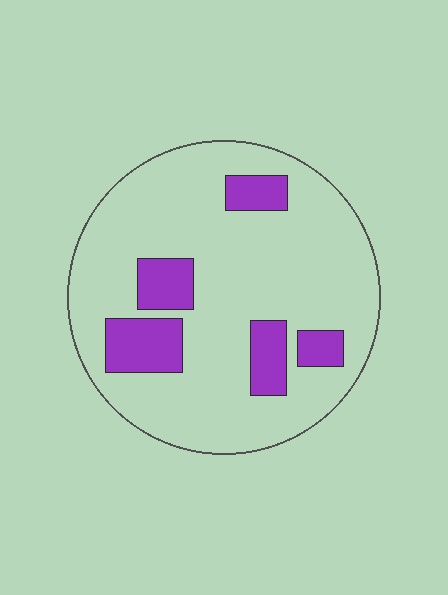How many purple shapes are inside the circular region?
5.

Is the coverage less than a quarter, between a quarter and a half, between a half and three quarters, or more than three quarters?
Less than a quarter.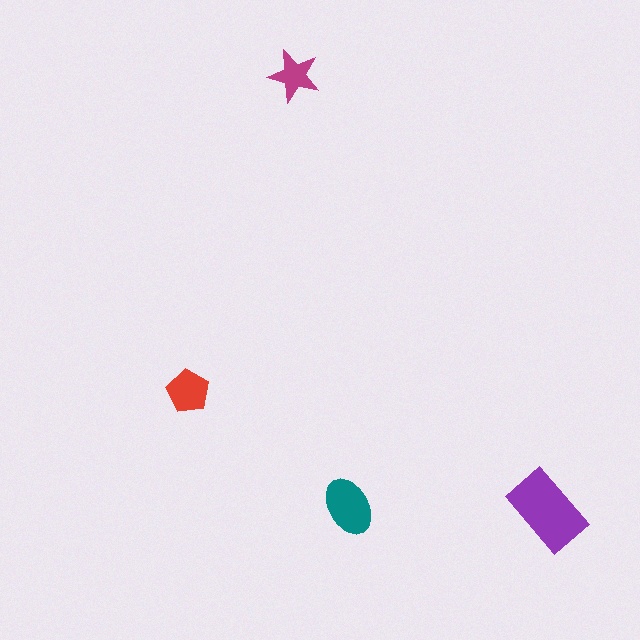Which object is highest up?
The magenta star is topmost.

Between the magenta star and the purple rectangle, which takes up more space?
The purple rectangle.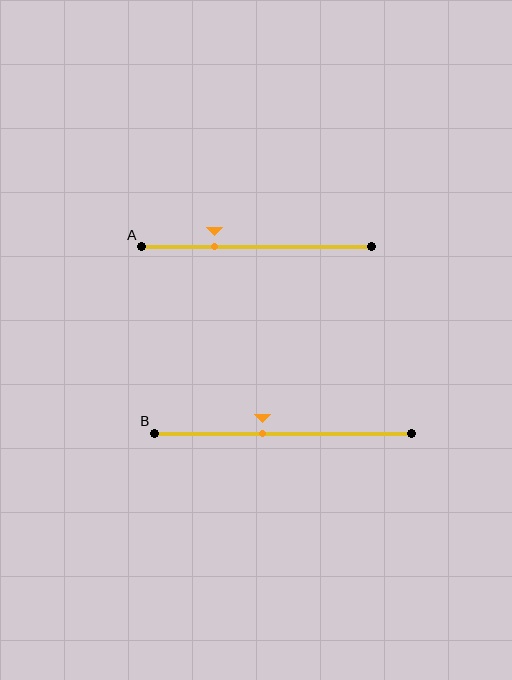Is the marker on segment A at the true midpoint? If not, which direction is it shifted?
No, the marker on segment A is shifted to the left by about 18% of the segment length.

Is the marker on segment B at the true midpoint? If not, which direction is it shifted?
No, the marker on segment B is shifted to the left by about 8% of the segment length.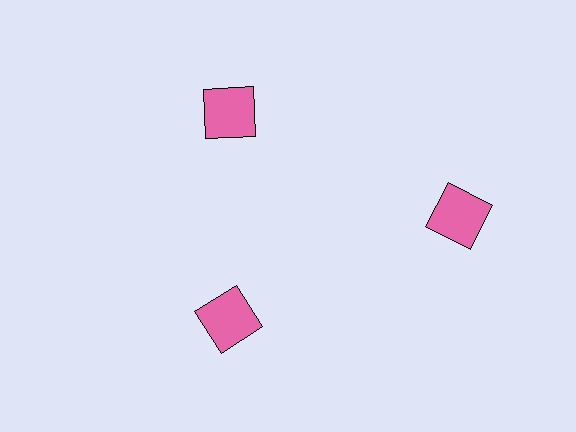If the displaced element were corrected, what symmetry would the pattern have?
It would have 3-fold rotational symmetry — the pattern would map onto itself every 120 degrees.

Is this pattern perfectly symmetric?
No. The 3 pink squares are arranged in a ring, but one element near the 3 o'clock position is pushed outward from the center, breaking the 3-fold rotational symmetry.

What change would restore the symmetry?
The symmetry would be restored by moving it inward, back onto the ring so that all 3 squares sit at equal angles and equal distance from the center.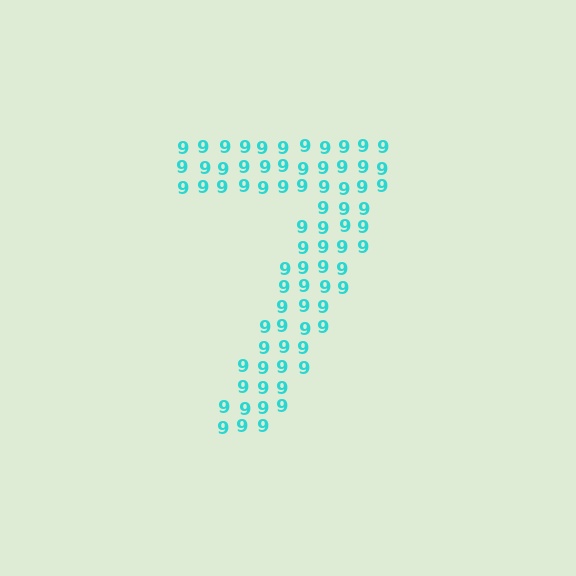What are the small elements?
The small elements are digit 9's.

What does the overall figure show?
The overall figure shows the digit 7.